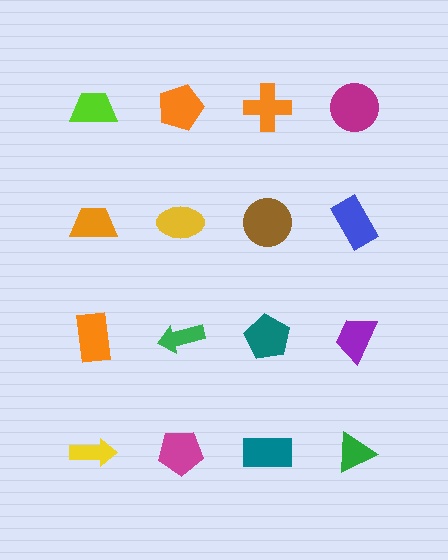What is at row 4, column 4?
A green triangle.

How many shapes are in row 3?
4 shapes.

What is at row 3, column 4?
A purple trapezoid.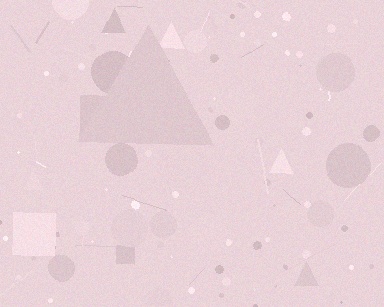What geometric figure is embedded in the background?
A triangle is embedded in the background.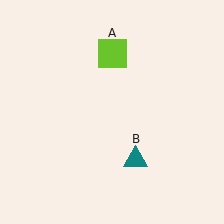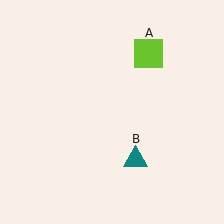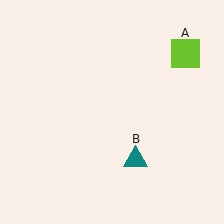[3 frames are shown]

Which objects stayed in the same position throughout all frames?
Teal triangle (object B) remained stationary.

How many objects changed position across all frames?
1 object changed position: lime square (object A).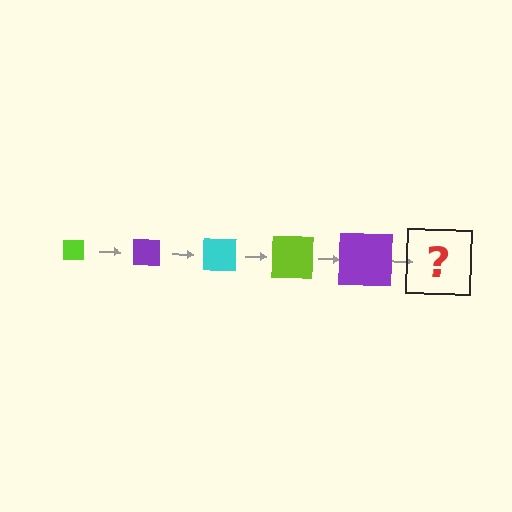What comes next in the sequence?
The next element should be a cyan square, larger than the previous one.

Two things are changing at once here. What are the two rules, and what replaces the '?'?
The two rules are that the square grows larger each step and the color cycles through lime, purple, and cyan. The '?' should be a cyan square, larger than the previous one.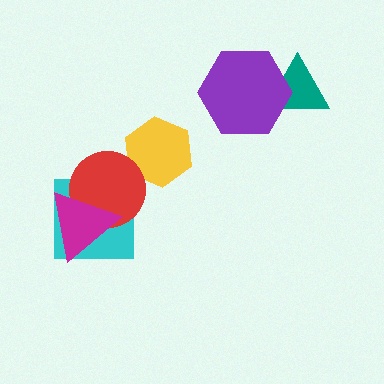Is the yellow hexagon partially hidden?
Yes, it is partially covered by another shape.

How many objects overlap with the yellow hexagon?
1 object overlaps with the yellow hexagon.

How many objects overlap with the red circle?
3 objects overlap with the red circle.